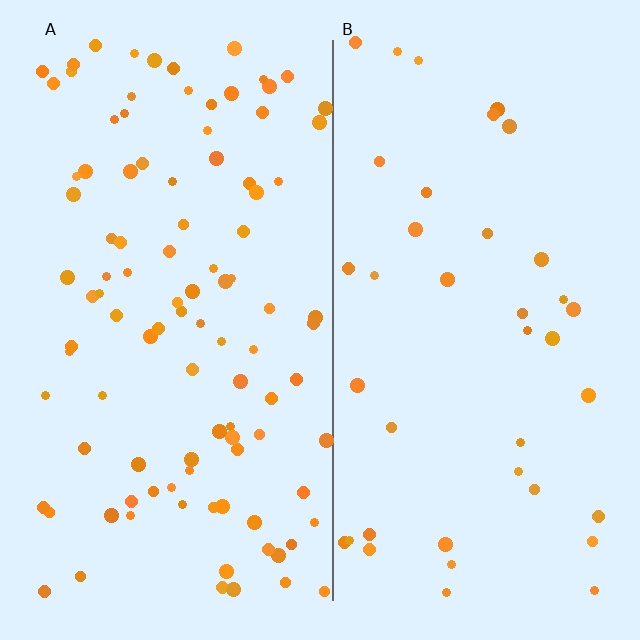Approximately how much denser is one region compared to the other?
Approximately 2.6× — region A over region B.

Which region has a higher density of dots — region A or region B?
A (the left).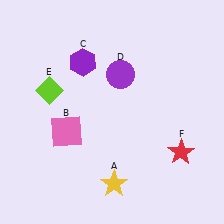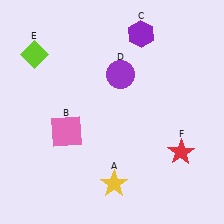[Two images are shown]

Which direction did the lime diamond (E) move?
The lime diamond (E) moved up.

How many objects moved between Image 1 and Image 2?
2 objects moved between the two images.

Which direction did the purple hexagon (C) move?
The purple hexagon (C) moved right.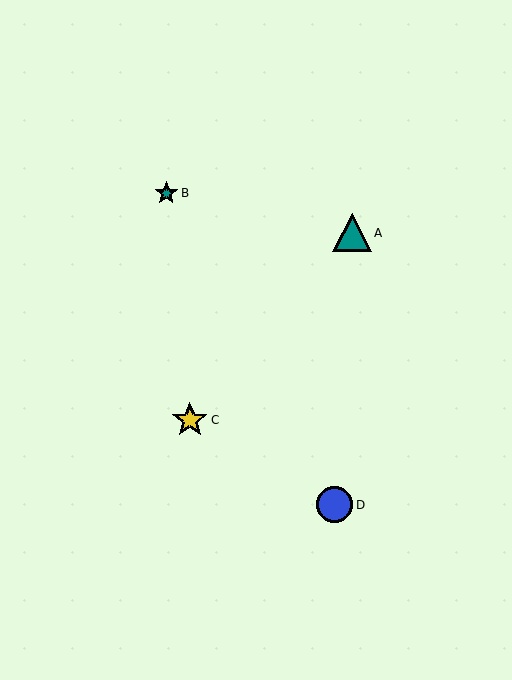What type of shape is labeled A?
Shape A is a teal triangle.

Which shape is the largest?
The teal triangle (labeled A) is the largest.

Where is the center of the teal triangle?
The center of the teal triangle is at (352, 233).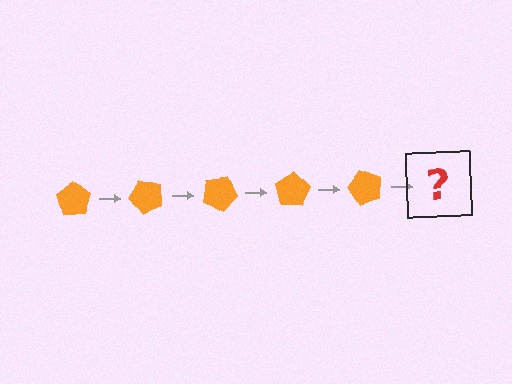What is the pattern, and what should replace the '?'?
The pattern is that the pentagon rotates 50 degrees each step. The '?' should be an orange pentagon rotated 250 degrees.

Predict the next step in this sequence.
The next step is an orange pentagon rotated 250 degrees.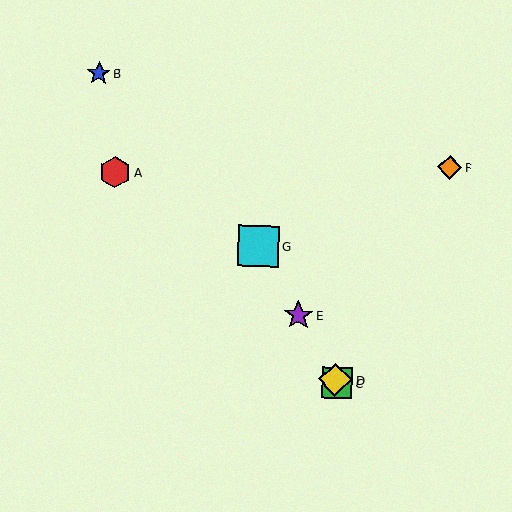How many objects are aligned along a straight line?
4 objects (C, D, E, G) are aligned along a straight line.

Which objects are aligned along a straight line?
Objects C, D, E, G are aligned along a straight line.